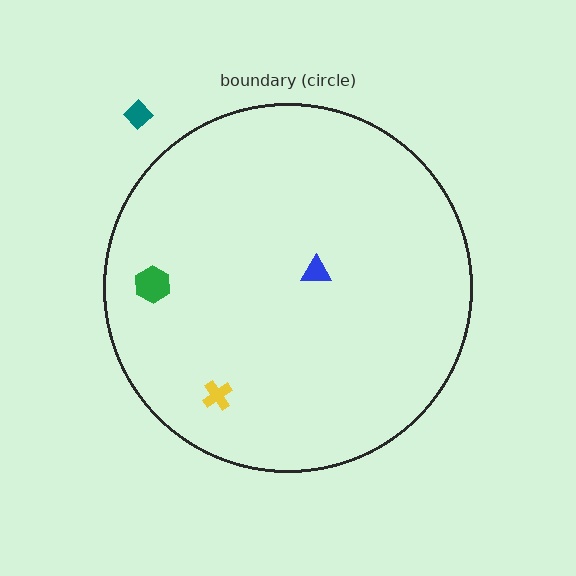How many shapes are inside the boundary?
3 inside, 1 outside.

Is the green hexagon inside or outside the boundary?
Inside.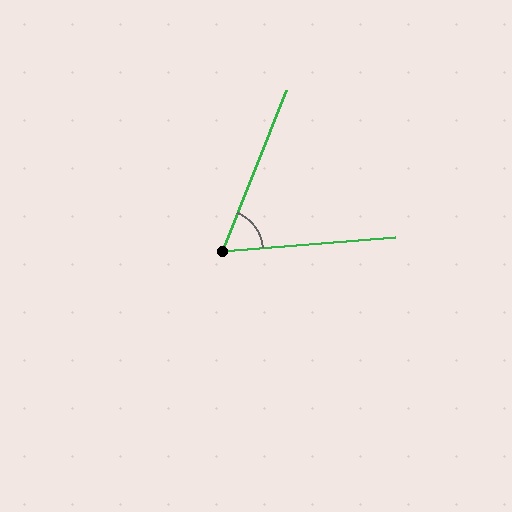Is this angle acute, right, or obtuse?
It is acute.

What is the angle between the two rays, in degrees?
Approximately 64 degrees.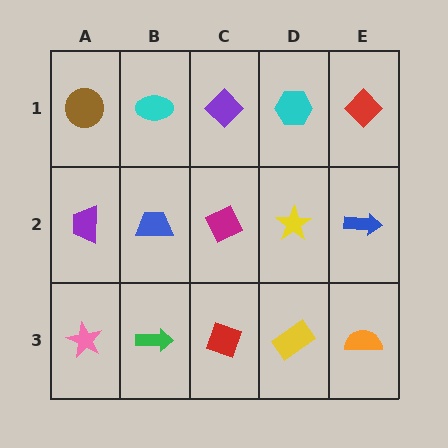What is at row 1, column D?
A cyan hexagon.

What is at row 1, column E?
A red diamond.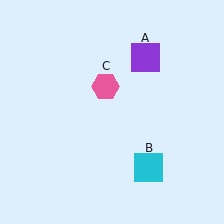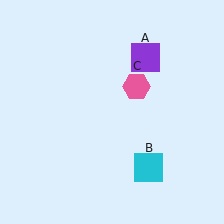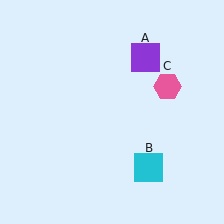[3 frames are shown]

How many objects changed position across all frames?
1 object changed position: pink hexagon (object C).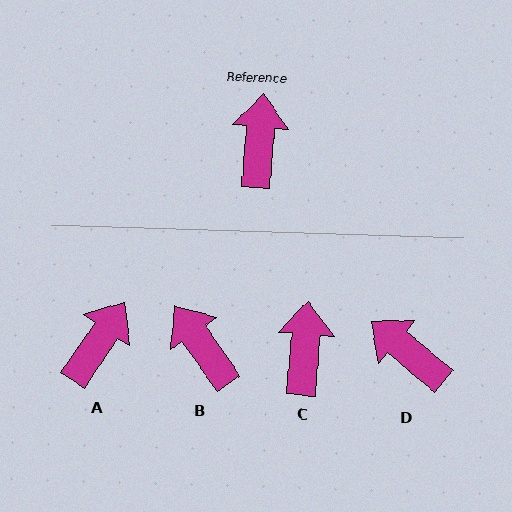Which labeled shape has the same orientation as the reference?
C.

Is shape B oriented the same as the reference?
No, it is off by about 39 degrees.